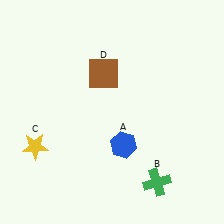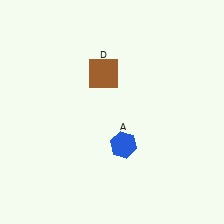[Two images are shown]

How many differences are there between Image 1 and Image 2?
There are 2 differences between the two images.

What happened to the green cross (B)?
The green cross (B) was removed in Image 2. It was in the bottom-right area of Image 1.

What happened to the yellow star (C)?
The yellow star (C) was removed in Image 2. It was in the bottom-left area of Image 1.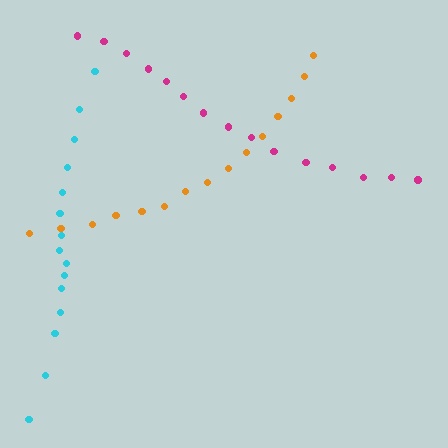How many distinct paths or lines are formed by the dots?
There are 3 distinct paths.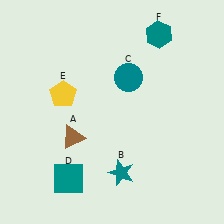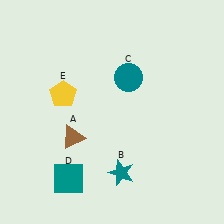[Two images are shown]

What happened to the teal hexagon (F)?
The teal hexagon (F) was removed in Image 2. It was in the top-right area of Image 1.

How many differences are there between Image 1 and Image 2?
There is 1 difference between the two images.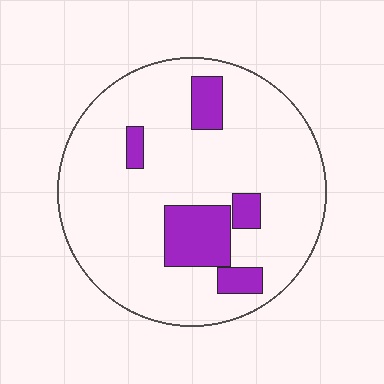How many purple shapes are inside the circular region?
5.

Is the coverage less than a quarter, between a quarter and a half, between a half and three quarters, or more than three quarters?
Less than a quarter.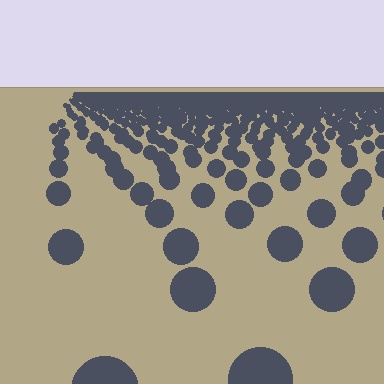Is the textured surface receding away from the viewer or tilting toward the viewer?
The surface is receding away from the viewer. Texture elements get smaller and denser toward the top.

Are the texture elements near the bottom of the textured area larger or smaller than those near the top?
Larger. Near the bottom, elements are closer to the viewer and appear at a bigger on-screen size.